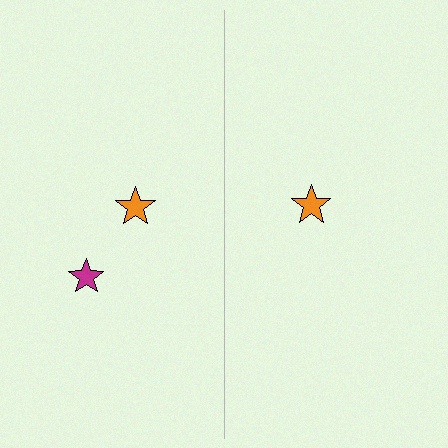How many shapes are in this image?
There are 3 shapes in this image.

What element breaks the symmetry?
A magenta star is missing from the right side.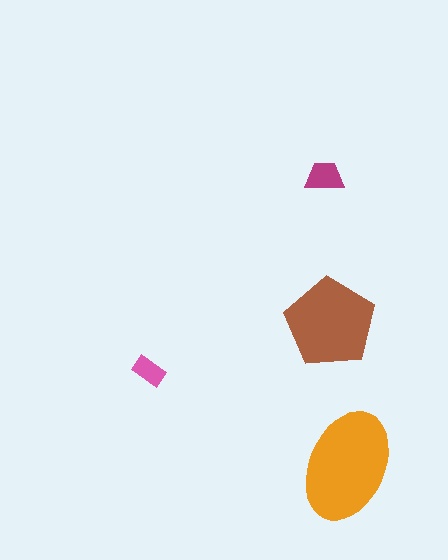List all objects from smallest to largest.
The pink rectangle, the magenta trapezoid, the brown pentagon, the orange ellipse.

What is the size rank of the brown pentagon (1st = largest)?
2nd.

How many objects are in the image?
There are 4 objects in the image.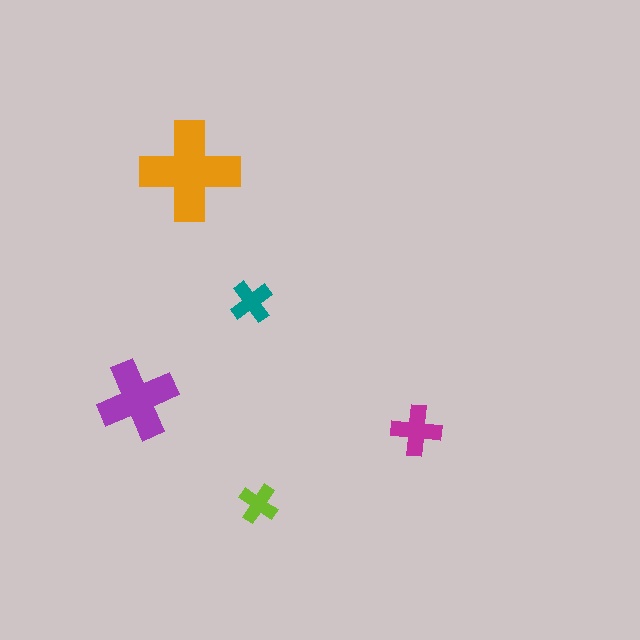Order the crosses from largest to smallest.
the orange one, the purple one, the magenta one, the teal one, the lime one.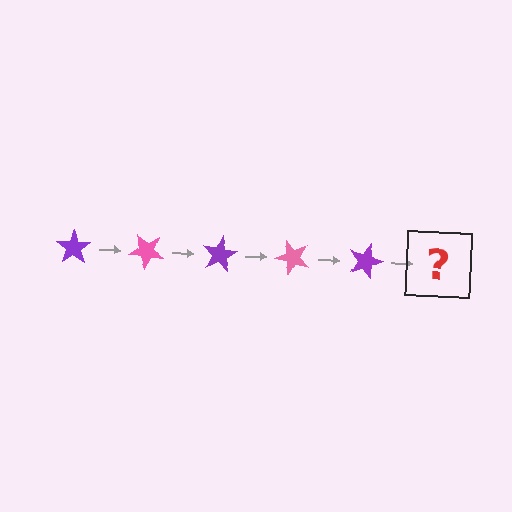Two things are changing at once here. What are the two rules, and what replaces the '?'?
The two rules are that it rotates 40 degrees each step and the color cycles through purple and pink. The '?' should be a pink star, rotated 200 degrees from the start.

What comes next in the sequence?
The next element should be a pink star, rotated 200 degrees from the start.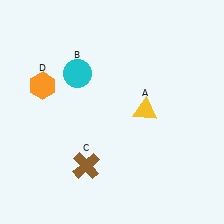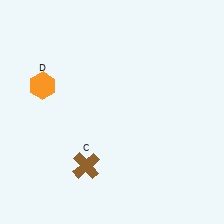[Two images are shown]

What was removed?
The yellow triangle (A), the cyan circle (B) were removed in Image 2.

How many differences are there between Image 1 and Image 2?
There are 2 differences between the two images.